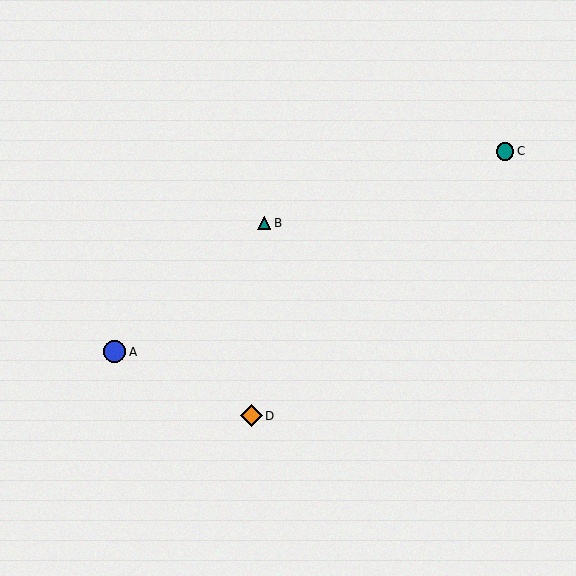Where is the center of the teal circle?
The center of the teal circle is at (505, 151).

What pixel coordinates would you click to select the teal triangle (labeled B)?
Click at (264, 223) to select the teal triangle B.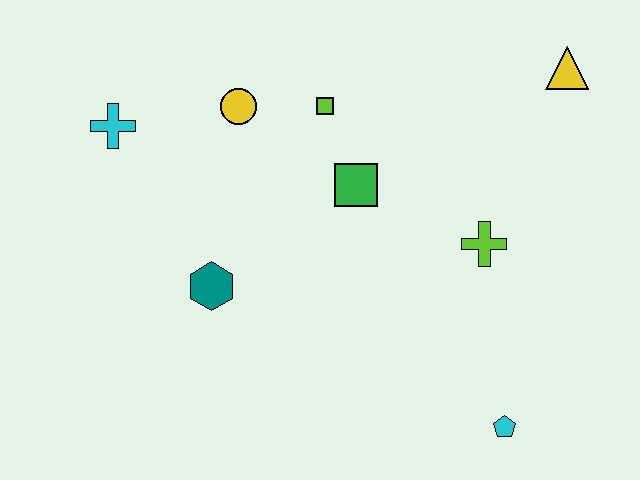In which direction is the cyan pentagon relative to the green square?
The cyan pentagon is below the green square.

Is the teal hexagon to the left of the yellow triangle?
Yes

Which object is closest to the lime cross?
The green square is closest to the lime cross.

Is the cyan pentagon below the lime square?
Yes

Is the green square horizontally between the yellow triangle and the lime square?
Yes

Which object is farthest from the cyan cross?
The cyan pentagon is farthest from the cyan cross.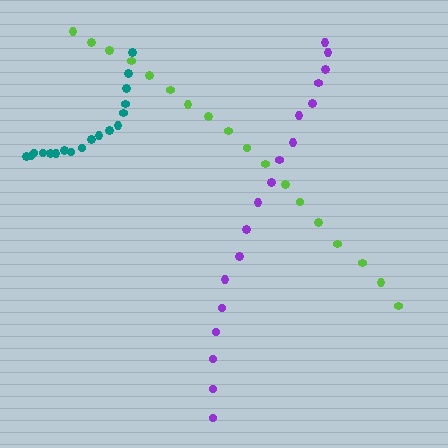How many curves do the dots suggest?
There are 3 distinct paths.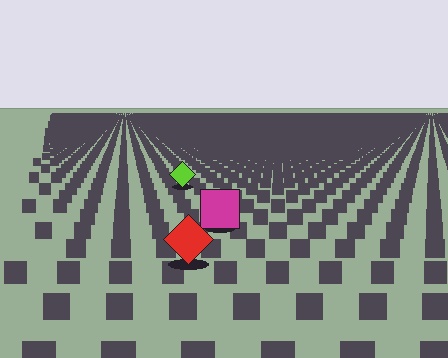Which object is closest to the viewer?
The red diamond is closest. The texture marks near it are larger and more spread out.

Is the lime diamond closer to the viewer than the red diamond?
No. The red diamond is closer — you can tell from the texture gradient: the ground texture is coarser near it.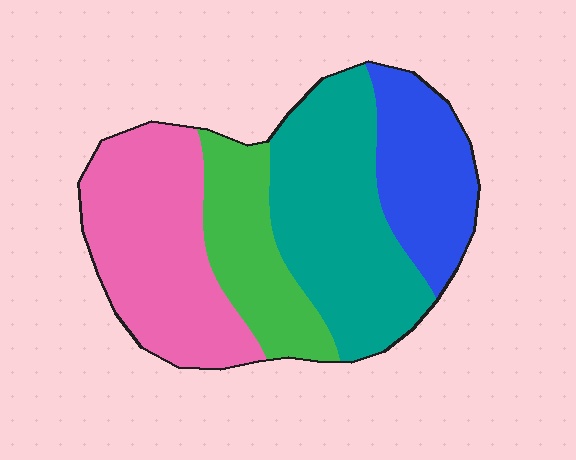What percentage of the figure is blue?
Blue covers 19% of the figure.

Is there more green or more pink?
Pink.